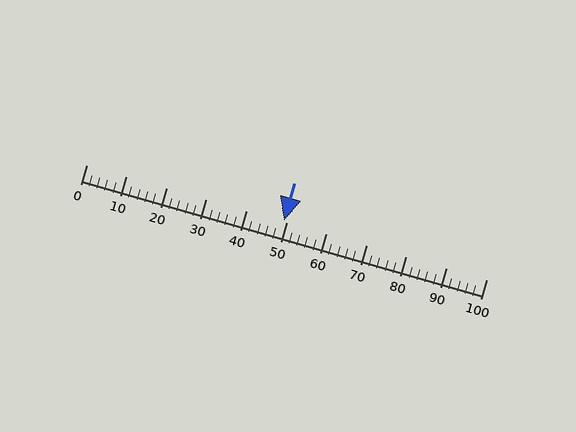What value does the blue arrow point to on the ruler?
The blue arrow points to approximately 50.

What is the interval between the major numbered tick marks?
The major tick marks are spaced 10 units apart.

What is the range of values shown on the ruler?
The ruler shows values from 0 to 100.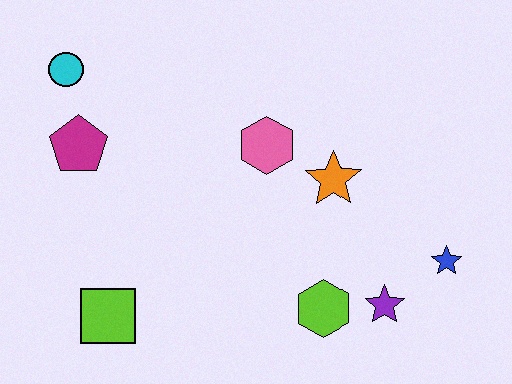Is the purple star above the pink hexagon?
No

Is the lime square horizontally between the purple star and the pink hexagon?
No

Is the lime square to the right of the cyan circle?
Yes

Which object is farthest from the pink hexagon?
The lime square is farthest from the pink hexagon.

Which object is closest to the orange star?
The pink hexagon is closest to the orange star.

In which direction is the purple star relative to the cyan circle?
The purple star is to the right of the cyan circle.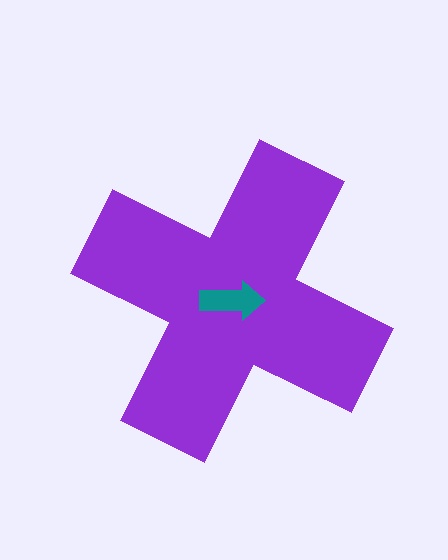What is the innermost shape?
The teal arrow.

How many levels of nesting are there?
2.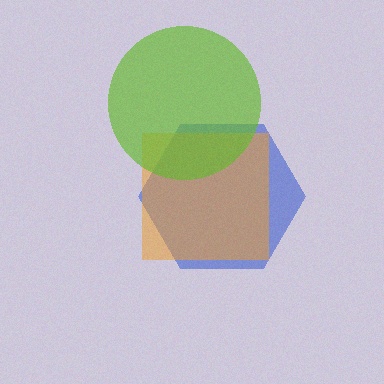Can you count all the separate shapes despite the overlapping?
Yes, there are 3 separate shapes.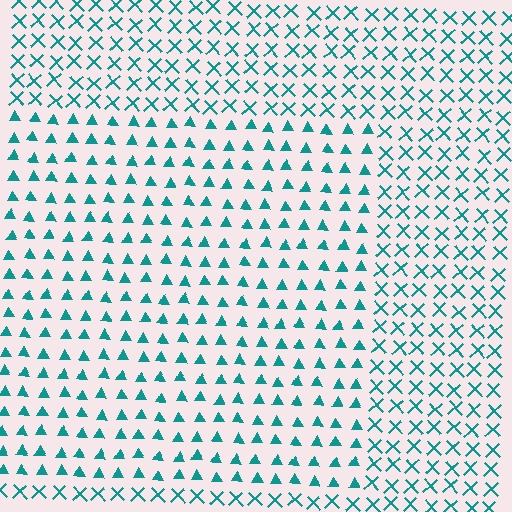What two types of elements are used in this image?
The image uses triangles inside the rectangle region and X marks outside it.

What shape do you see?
I see a rectangle.